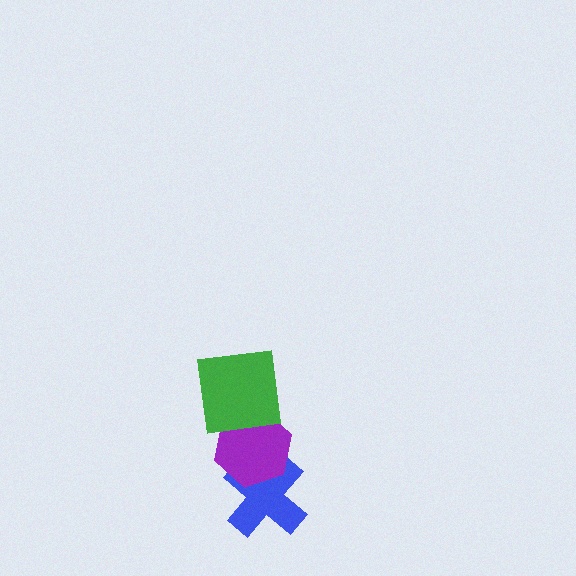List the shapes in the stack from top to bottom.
From top to bottom: the green square, the purple hexagon, the blue cross.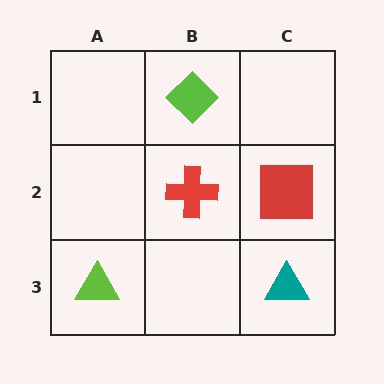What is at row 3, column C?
A teal triangle.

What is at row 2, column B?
A red cross.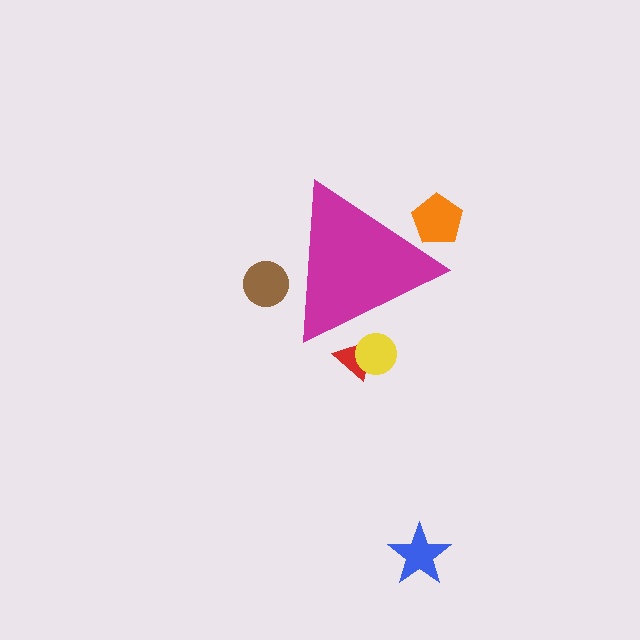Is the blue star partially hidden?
No, the blue star is fully visible.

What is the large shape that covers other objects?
A magenta triangle.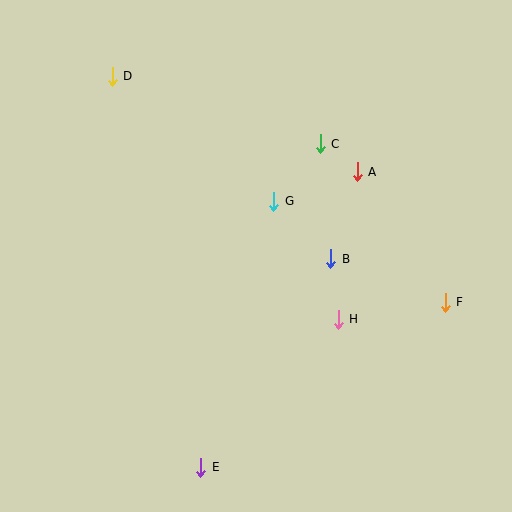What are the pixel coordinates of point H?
Point H is at (338, 319).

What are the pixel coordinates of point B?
Point B is at (331, 259).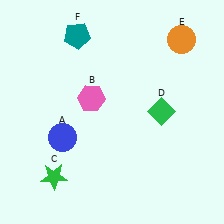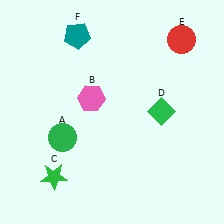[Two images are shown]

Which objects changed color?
A changed from blue to green. E changed from orange to red.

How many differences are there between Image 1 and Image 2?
There are 2 differences between the two images.